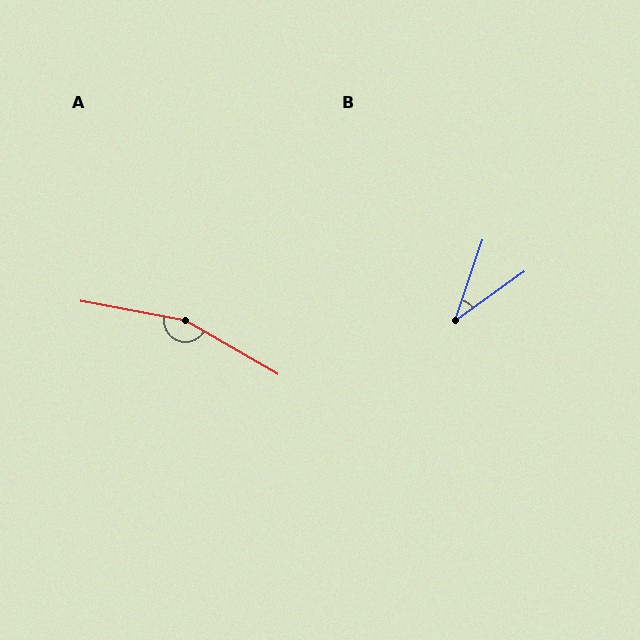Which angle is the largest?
A, at approximately 161 degrees.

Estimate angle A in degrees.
Approximately 161 degrees.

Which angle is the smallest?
B, at approximately 36 degrees.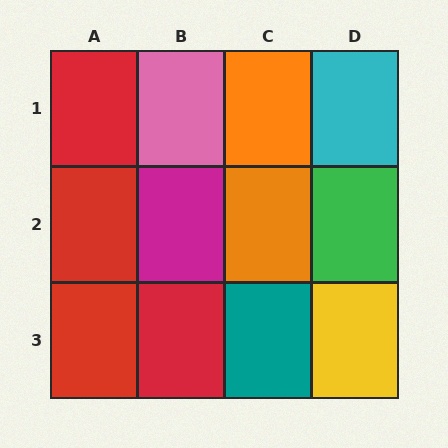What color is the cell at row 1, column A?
Red.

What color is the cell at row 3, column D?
Yellow.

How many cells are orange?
2 cells are orange.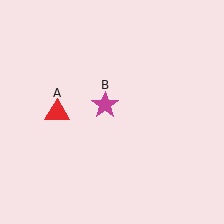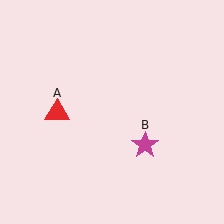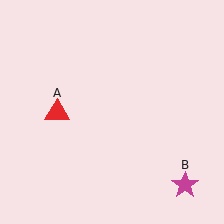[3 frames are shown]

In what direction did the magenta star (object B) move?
The magenta star (object B) moved down and to the right.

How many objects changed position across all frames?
1 object changed position: magenta star (object B).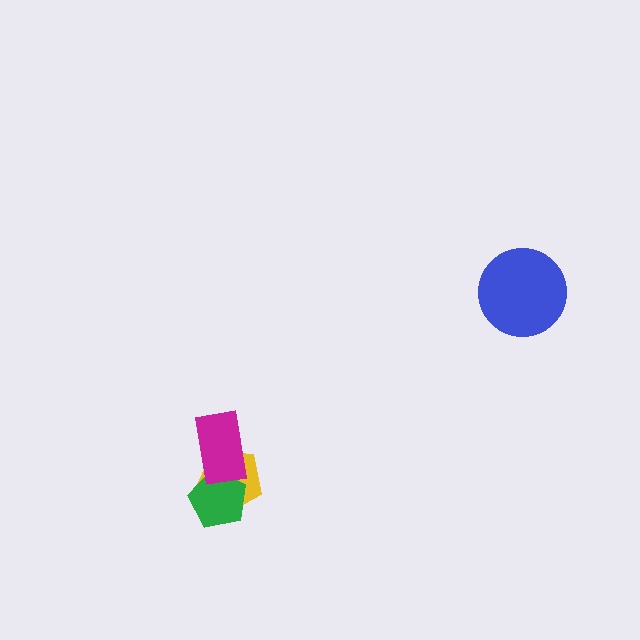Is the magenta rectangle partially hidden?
No, no other shape covers it.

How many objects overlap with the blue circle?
0 objects overlap with the blue circle.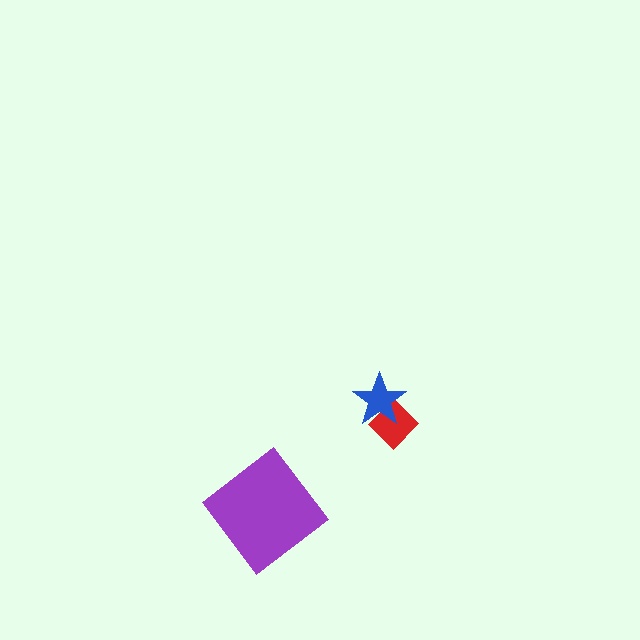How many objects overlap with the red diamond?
1 object overlaps with the red diamond.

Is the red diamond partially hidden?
Yes, it is partially covered by another shape.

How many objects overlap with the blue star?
1 object overlaps with the blue star.